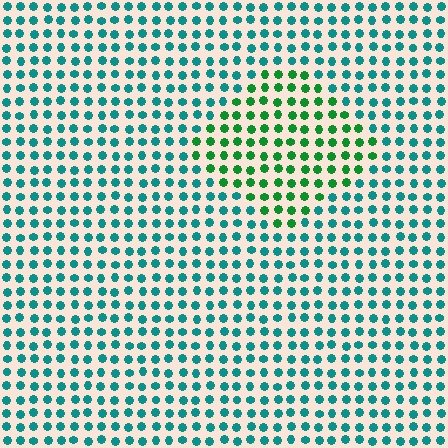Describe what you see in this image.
The image is filled with small teal elements in a uniform arrangement. A diamond-shaped region is visible where the elements are tinted to a slightly different hue, forming a subtle color boundary.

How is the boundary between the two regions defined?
The boundary is defined purely by a slight shift in hue (about 43 degrees). Spacing, size, and orientation are identical on both sides.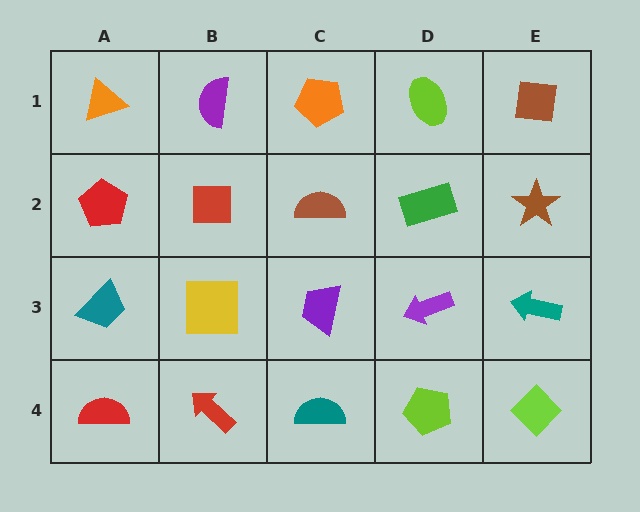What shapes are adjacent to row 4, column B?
A yellow square (row 3, column B), a red semicircle (row 4, column A), a teal semicircle (row 4, column C).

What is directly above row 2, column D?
A lime ellipse.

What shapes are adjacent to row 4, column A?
A teal trapezoid (row 3, column A), a red arrow (row 4, column B).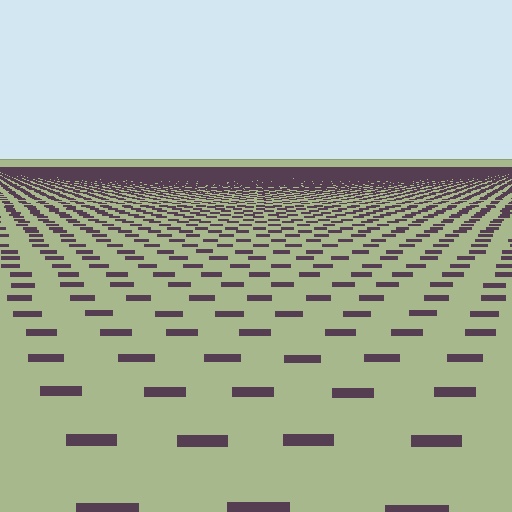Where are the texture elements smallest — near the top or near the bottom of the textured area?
Near the top.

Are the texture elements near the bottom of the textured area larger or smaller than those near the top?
Larger. Near the bottom, elements are closer to the viewer and appear at a bigger on-screen size.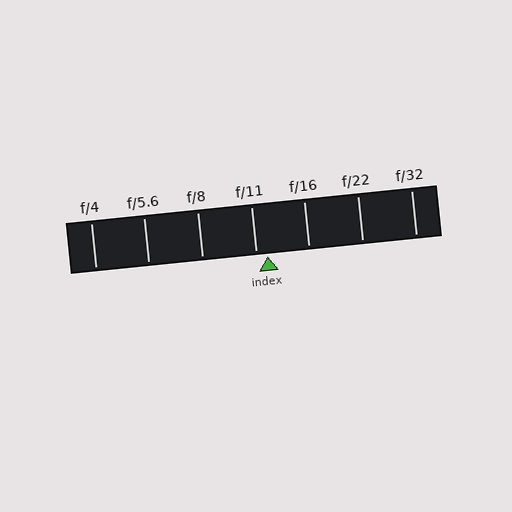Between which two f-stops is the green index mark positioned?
The index mark is between f/11 and f/16.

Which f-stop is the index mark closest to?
The index mark is closest to f/11.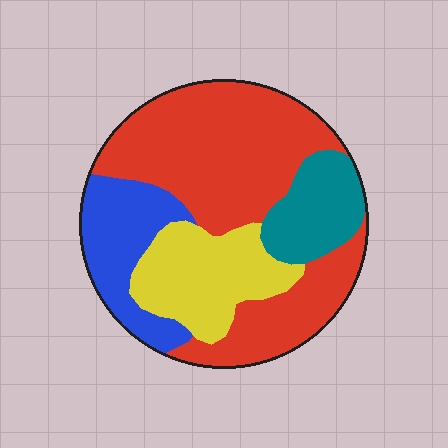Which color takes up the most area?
Red, at roughly 50%.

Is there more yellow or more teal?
Yellow.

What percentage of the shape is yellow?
Yellow takes up about one fifth (1/5) of the shape.